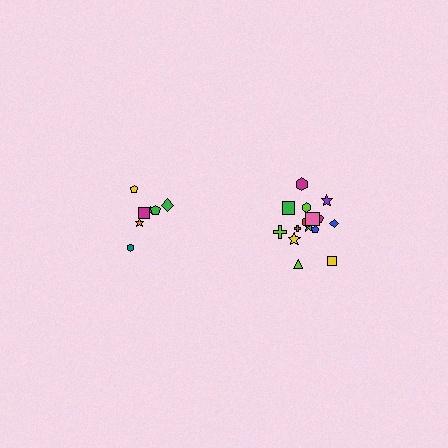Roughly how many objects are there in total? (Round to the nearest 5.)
Roughly 20 objects in total.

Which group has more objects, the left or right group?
The right group.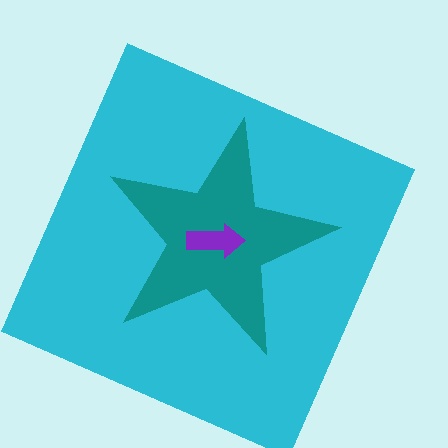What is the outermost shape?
The cyan square.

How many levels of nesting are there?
3.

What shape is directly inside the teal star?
The purple arrow.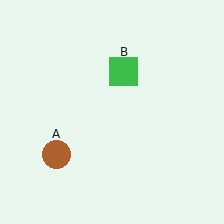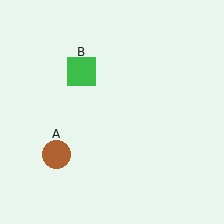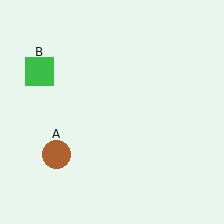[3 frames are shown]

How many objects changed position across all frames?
1 object changed position: green square (object B).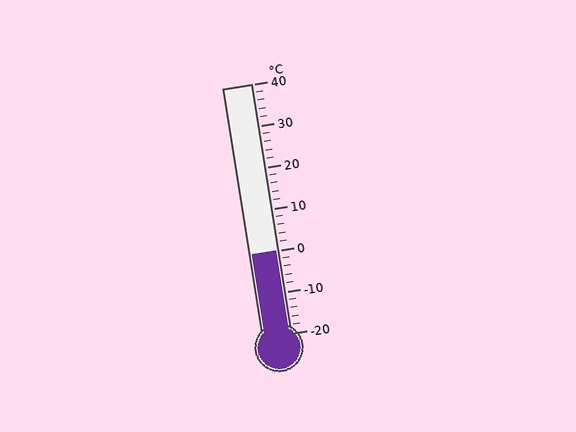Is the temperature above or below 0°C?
The temperature is at 0°C.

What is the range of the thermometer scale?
The thermometer scale ranges from -20°C to 40°C.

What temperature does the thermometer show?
The thermometer shows approximately 0°C.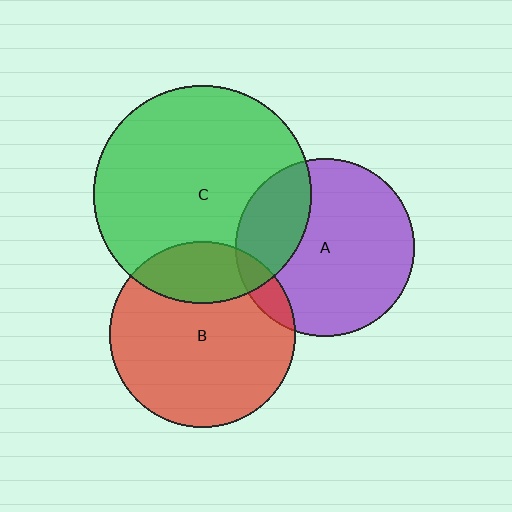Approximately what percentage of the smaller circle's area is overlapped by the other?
Approximately 25%.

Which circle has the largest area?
Circle C (green).